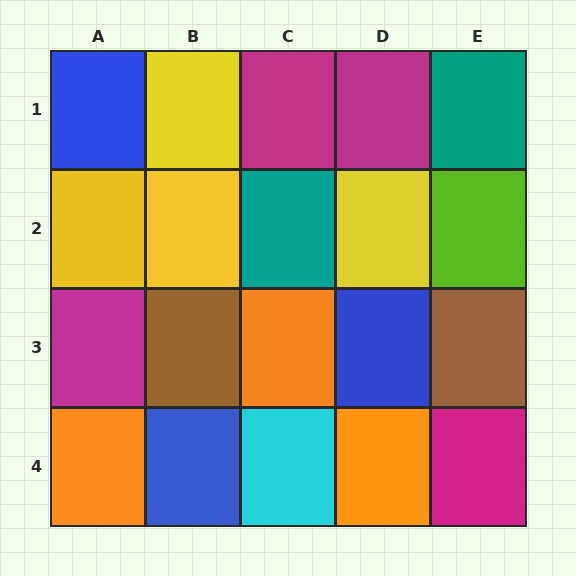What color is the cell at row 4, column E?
Magenta.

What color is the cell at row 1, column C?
Magenta.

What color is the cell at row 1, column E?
Teal.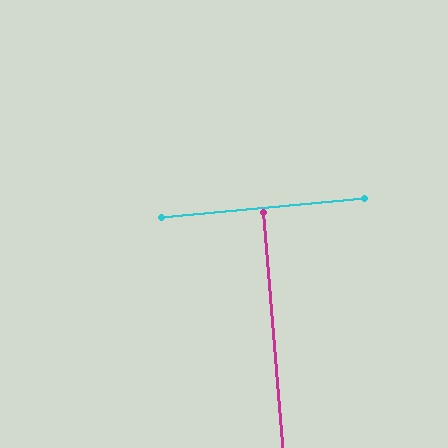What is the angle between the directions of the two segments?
Approximately 89 degrees.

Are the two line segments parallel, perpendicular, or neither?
Perpendicular — they meet at approximately 89°.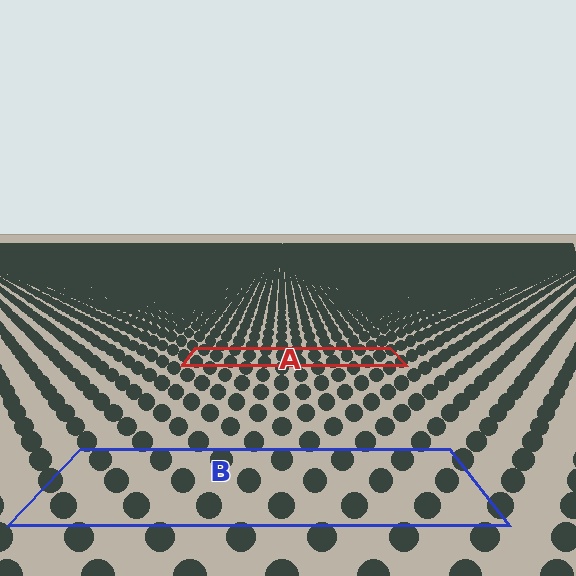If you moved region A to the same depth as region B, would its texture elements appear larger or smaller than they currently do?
They would appear larger. At a closer depth, the same texture elements are projected at a bigger on-screen size.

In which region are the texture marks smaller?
The texture marks are smaller in region A, because it is farther away.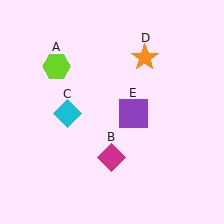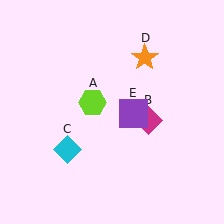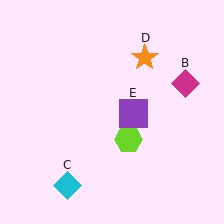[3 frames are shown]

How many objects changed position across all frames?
3 objects changed position: lime hexagon (object A), magenta diamond (object B), cyan diamond (object C).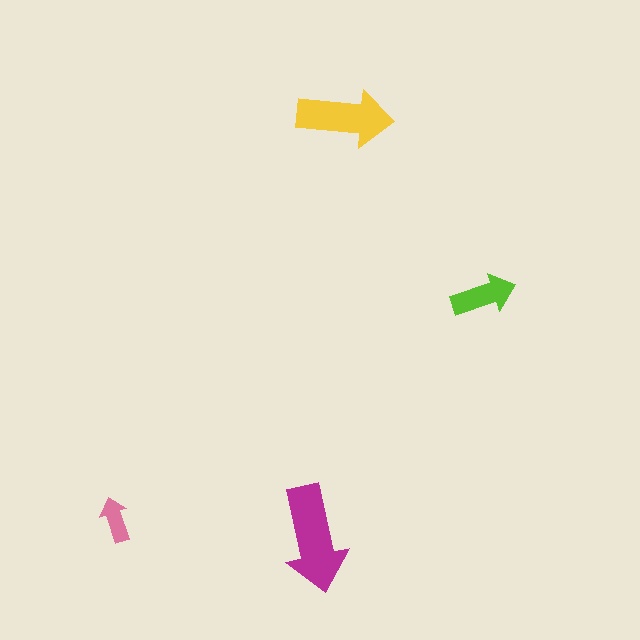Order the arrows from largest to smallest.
the magenta one, the yellow one, the lime one, the pink one.